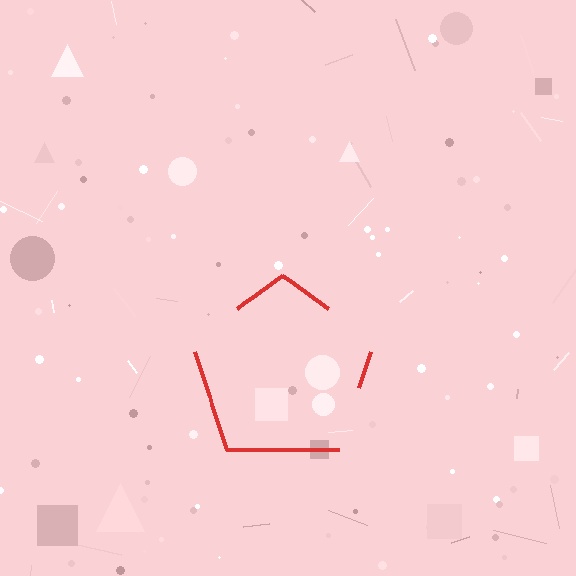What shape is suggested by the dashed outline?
The dashed outline suggests a pentagon.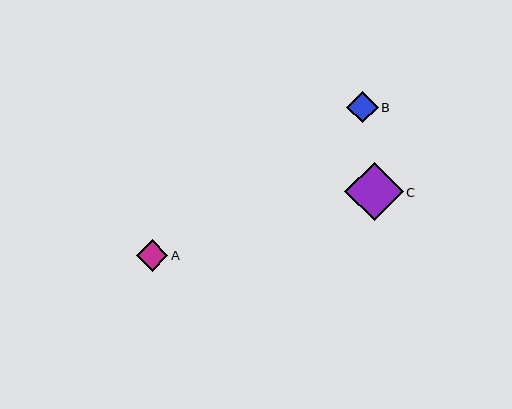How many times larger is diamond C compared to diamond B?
Diamond C is approximately 1.9 times the size of diamond B.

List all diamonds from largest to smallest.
From largest to smallest: C, B, A.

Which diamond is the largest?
Diamond C is the largest with a size of approximately 58 pixels.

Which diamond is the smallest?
Diamond A is the smallest with a size of approximately 31 pixels.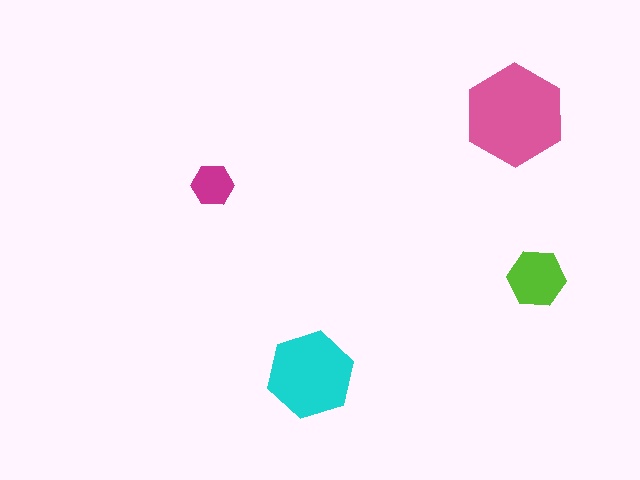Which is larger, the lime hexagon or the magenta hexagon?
The lime one.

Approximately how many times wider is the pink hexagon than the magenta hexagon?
About 2.5 times wider.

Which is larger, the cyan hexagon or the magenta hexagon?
The cyan one.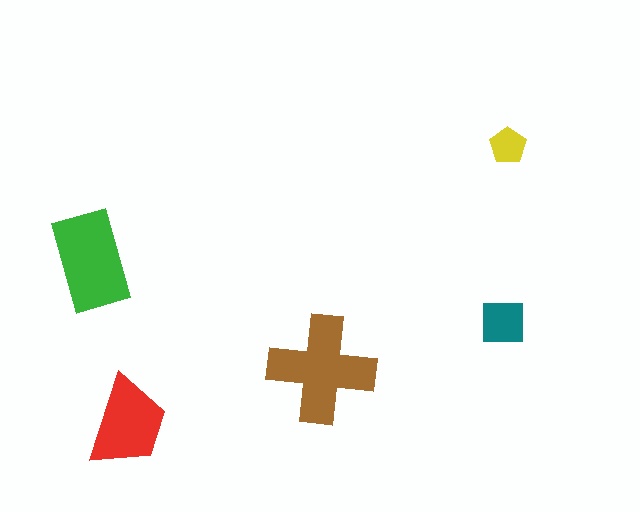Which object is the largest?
The brown cross.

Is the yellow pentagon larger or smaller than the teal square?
Smaller.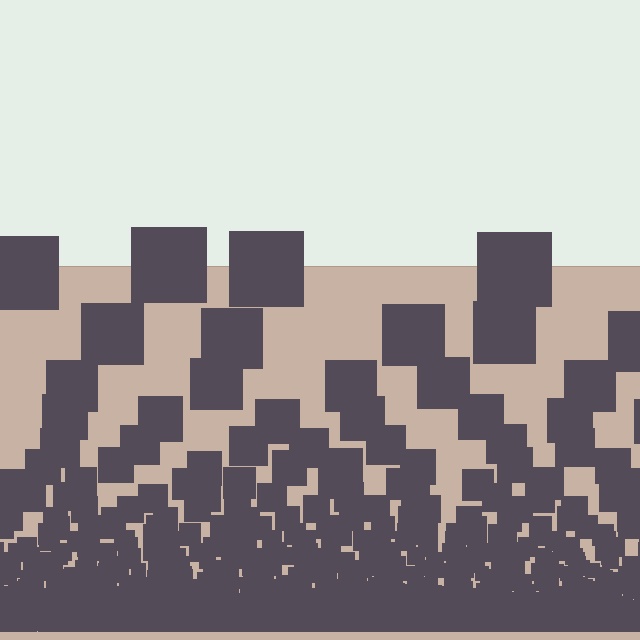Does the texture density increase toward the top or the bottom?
Density increases toward the bottom.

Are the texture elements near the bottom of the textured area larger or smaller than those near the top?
Smaller. The gradient is inverted — elements near the bottom are smaller and denser.